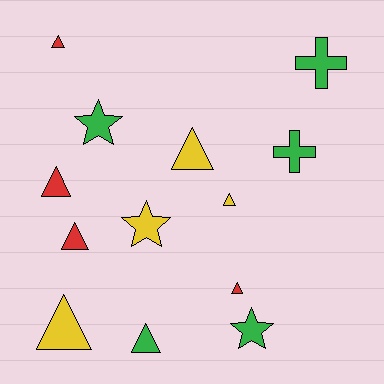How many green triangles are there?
There is 1 green triangle.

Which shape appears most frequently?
Triangle, with 8 objects.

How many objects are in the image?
There are 13 objects.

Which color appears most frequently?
Green, with 5 objects.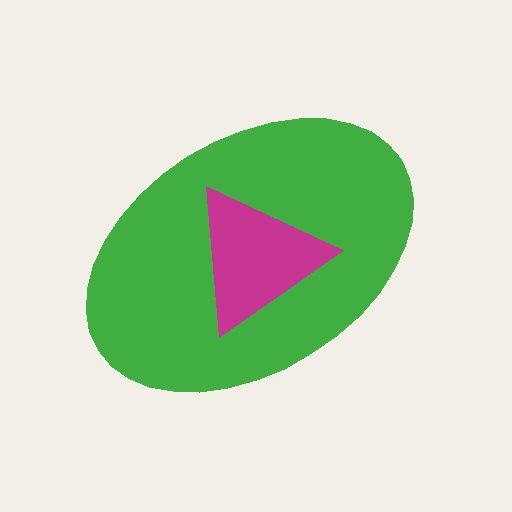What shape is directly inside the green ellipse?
The magenta triangle.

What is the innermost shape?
The magenta triangle.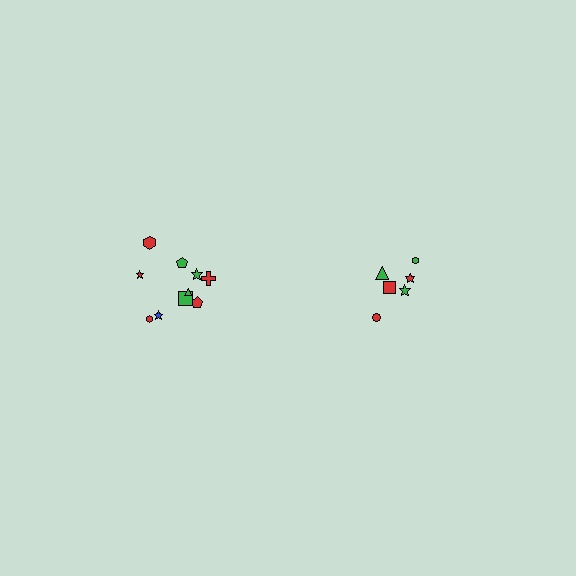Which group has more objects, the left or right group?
The left group.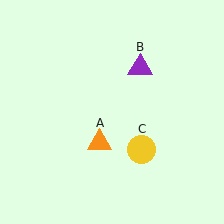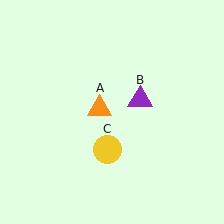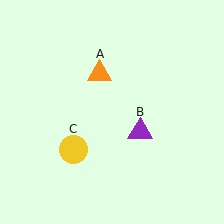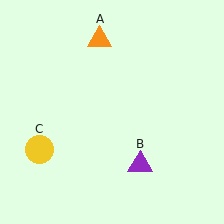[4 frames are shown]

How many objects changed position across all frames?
3 objects changed position: orange triangle (object A), purple triangle (object B), yellow circle (object C).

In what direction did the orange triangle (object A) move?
The orange triangle (object A) moved up.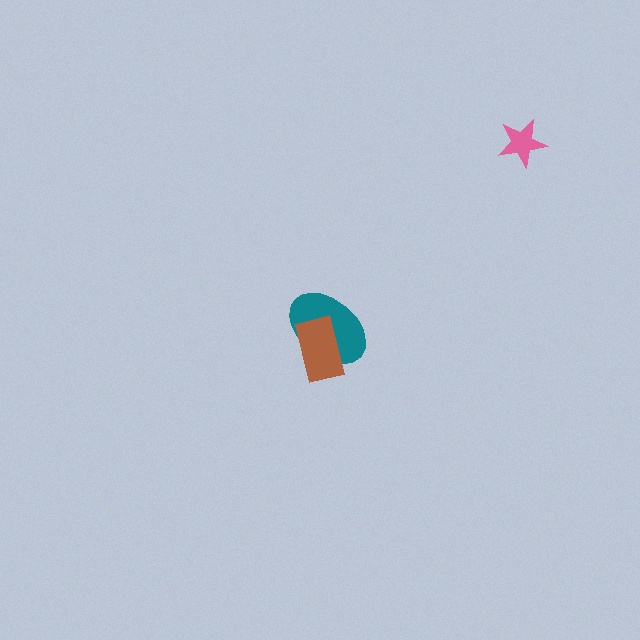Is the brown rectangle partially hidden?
No, no other shape covers it.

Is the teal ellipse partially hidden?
Yes, it is partially covered by another shape.